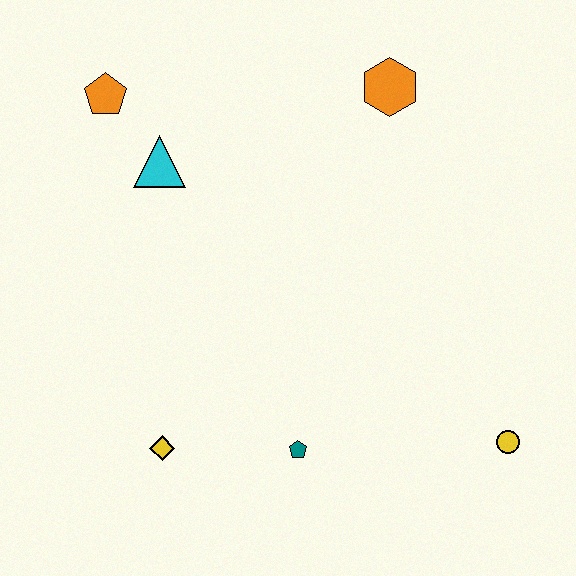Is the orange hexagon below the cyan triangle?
No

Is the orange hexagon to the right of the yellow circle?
No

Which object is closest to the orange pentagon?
The cyan triangle is closest to the orange pentagon.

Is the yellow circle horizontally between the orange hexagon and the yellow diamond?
No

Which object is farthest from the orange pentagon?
The yellow circle is farthest from the orange pentagon.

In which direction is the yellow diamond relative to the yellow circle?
The yellow diamond is to the left of the yellow circle.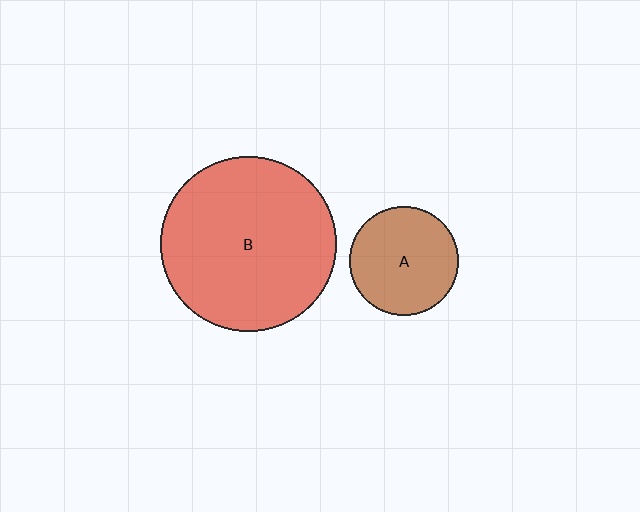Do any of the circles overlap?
No, none of the circles overlap.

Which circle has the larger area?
Circle B (red).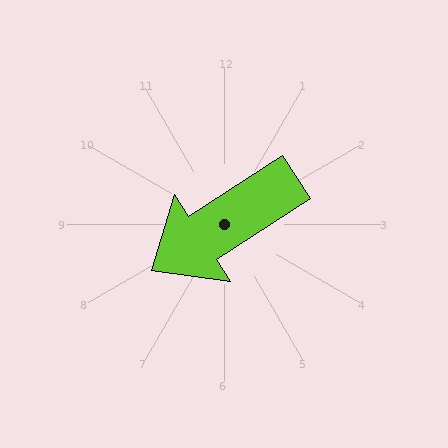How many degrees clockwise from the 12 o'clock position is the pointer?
Approximately 237 degrees.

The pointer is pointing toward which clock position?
Roughly 8 o'clock.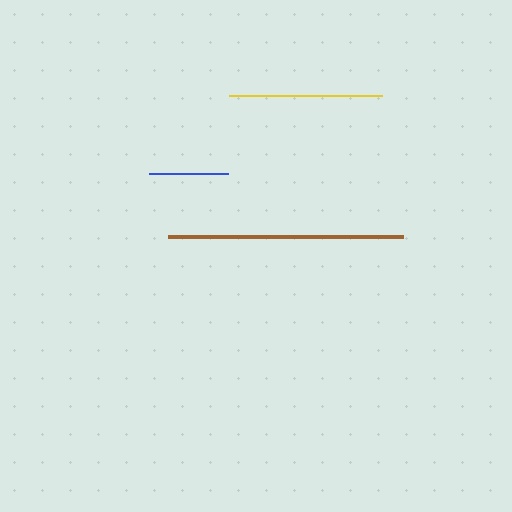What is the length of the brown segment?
The brown segment is approximately 235 pixels long.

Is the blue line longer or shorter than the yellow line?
The yellow line is longer than the blue line.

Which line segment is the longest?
The brown line is the longest at approximately 235 pixels.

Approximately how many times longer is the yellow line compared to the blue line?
The yellow line is approximately 1.9 times the length of the blue line.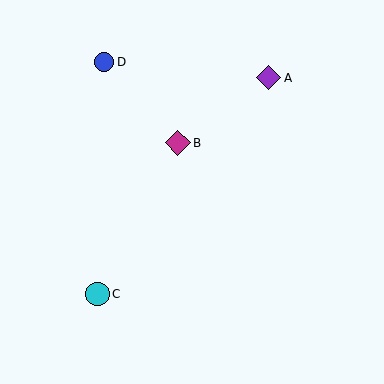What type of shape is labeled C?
Shape C is a cyan circle.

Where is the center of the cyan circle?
The center of the cyan circle is at (98, 294).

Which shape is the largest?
The magenta diamond (labeled B) is the largest.